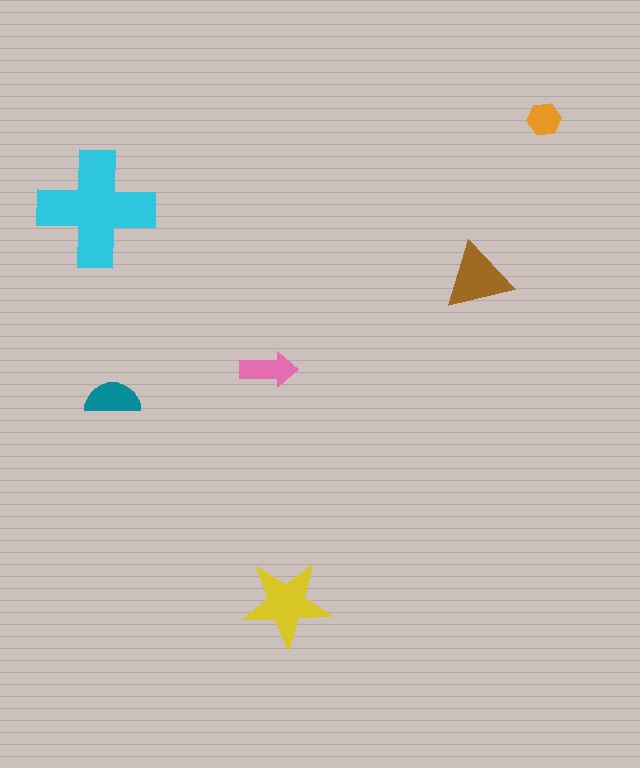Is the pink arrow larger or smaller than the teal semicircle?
Smaller.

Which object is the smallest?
The orange hexagon.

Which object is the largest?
The cyan cross.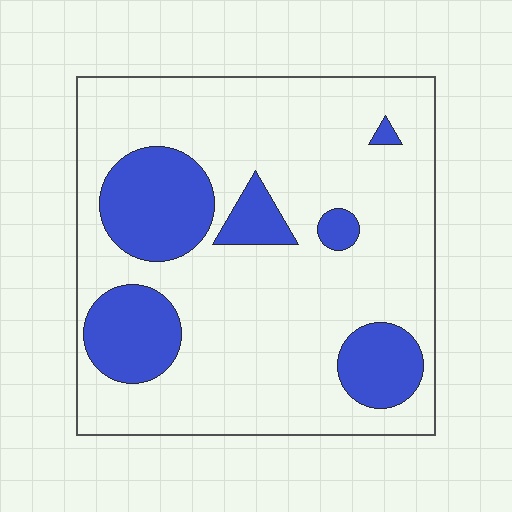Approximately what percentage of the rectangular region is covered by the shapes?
Approximately 25%.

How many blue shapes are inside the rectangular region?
6.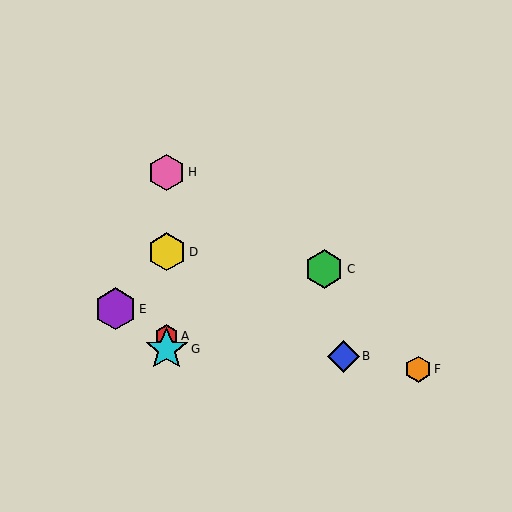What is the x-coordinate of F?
Object F is at x≈418.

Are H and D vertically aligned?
Yes, both are at x≈167.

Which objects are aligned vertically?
Objects A, D, G, H are aligned vertically.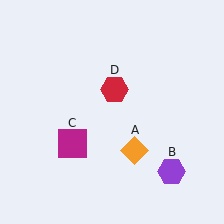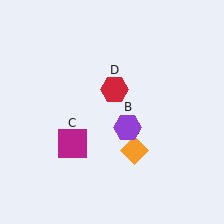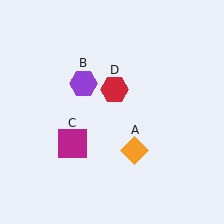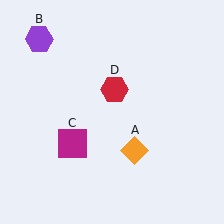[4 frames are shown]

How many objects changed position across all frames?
1 object changed position: purple hexagon (object B).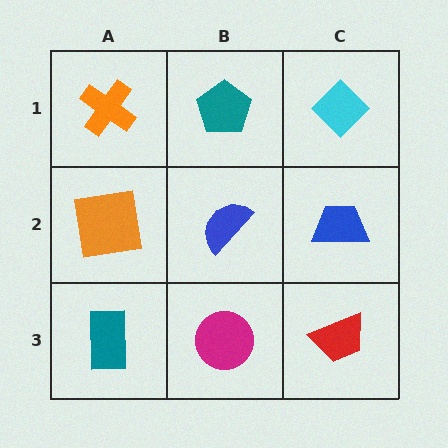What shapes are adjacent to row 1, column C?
A blue trapezoid (row 2, column C), a teal pentagon (row 1, column B).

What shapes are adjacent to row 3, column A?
An orange square (row 2, column A), a magenta circle (row 3, column B).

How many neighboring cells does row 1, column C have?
2.